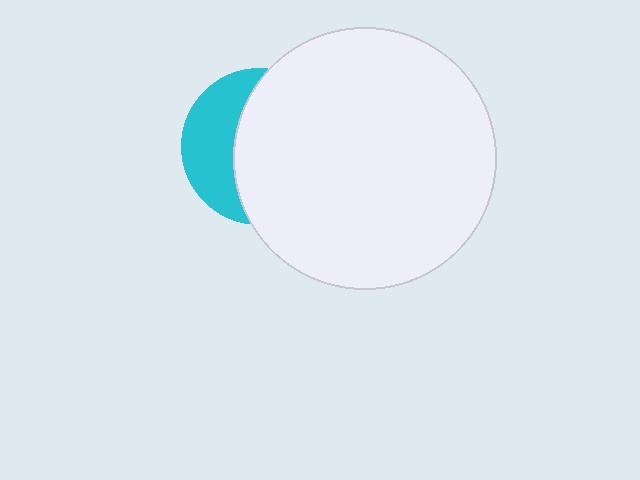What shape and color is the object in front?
The object in front is a white circle.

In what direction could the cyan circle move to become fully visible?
The cyan circle could move left. That would shift it out from behind the white circle entirely.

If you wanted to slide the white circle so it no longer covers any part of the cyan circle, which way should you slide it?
Slide it right — that is the most direct way to separate the two shapes.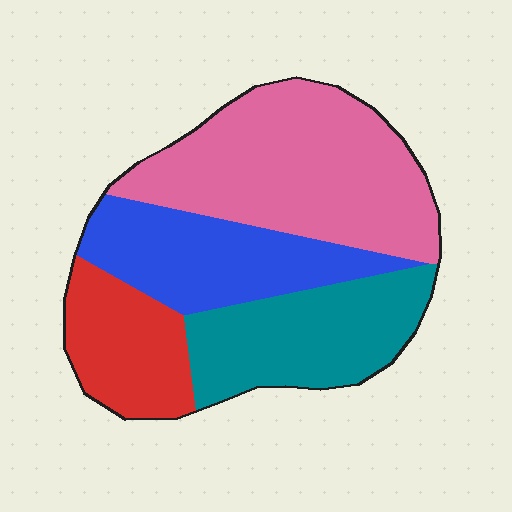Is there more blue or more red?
Blue.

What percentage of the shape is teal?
Teal covers around 25% of the shape.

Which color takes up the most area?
Pink, at roughly 40%.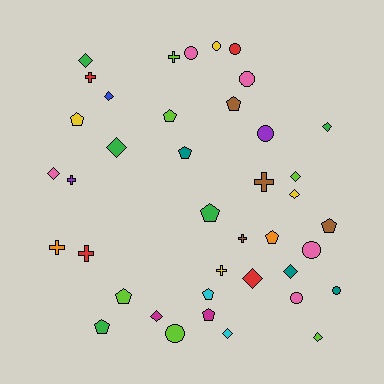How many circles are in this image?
There are 9 circles.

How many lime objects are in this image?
There are 6 lime objects.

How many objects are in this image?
There are 40 objects.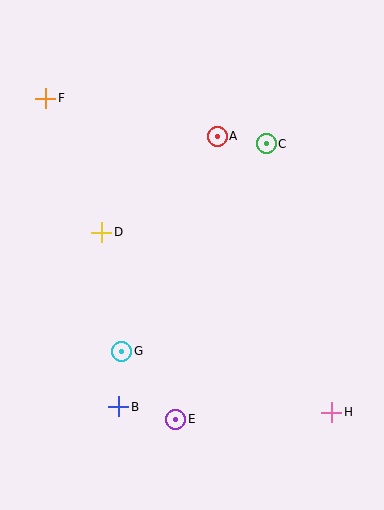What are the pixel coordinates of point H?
Point H is at (332, 412).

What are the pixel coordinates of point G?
Point G is at (122, 351).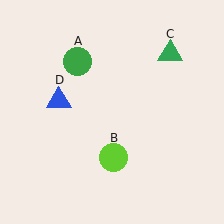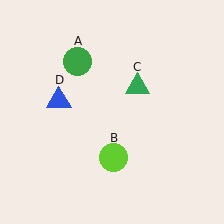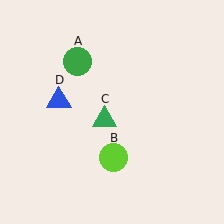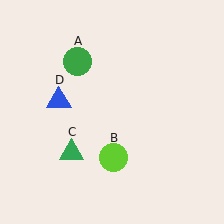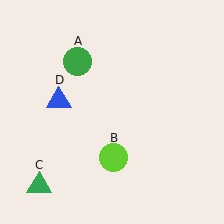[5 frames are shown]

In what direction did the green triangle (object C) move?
The green triangle (object C) moved down and to the left.